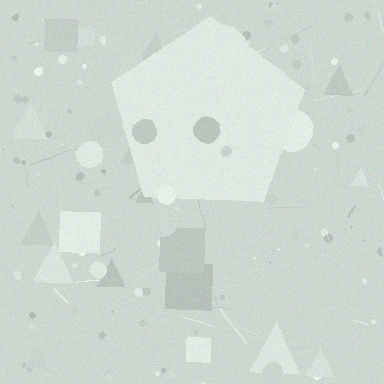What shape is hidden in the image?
A pentagon is hidden in the image.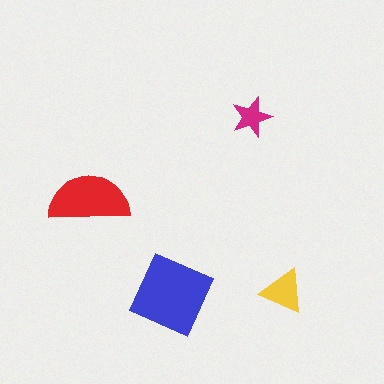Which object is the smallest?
The magenta star.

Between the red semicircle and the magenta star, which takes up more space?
The red semicircle.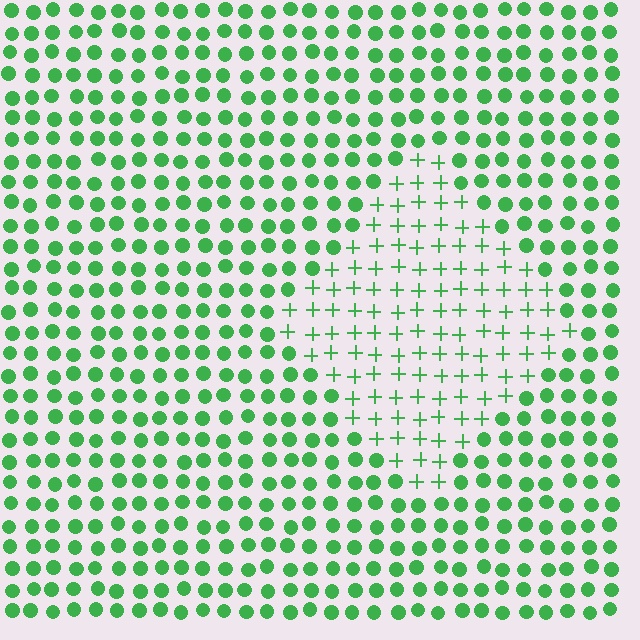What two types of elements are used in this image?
The image uses plus signs inside the diamond region and circles outside it.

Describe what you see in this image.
The image is filled with small green elements arranged in a uniform grid. A diamond-shaped region contains plus signs, while the surrounding area contains circles. The boundary is defined purely by the change in element shape.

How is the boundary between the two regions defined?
The boundary is defined by a change in element shape: plus signs inside vs. circles outside. All elements share the same color and spacing.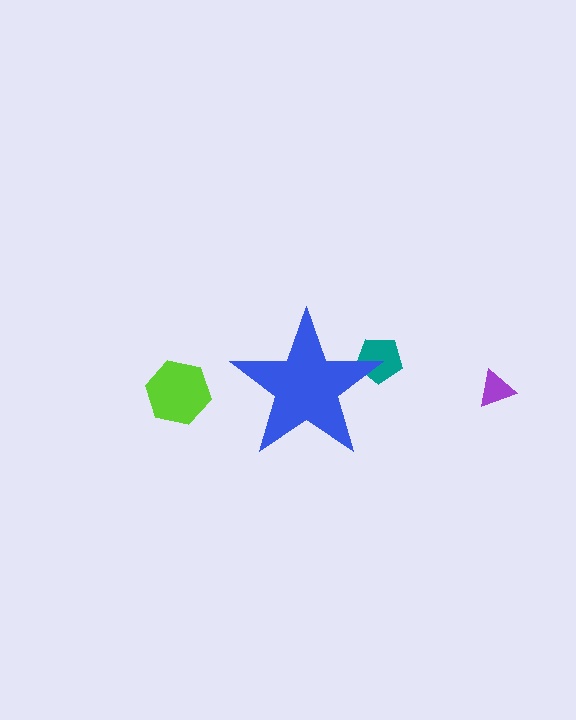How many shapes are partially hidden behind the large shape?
1 shape is partially hidden.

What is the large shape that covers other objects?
A blue star.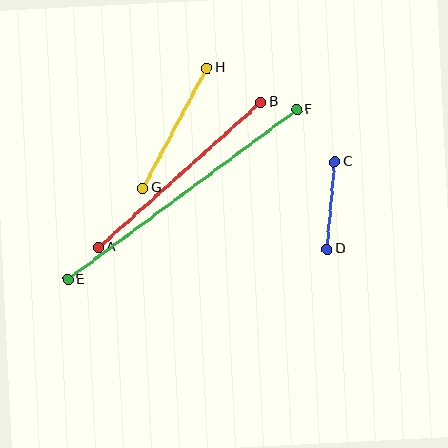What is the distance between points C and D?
The distance is approximately 88 pixels.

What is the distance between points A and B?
The distance is approximately 218 pixels.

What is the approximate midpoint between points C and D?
The midpoint is at approximately (331, 206) pixels.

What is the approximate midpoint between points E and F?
The midpoint is at approximately (182, 195) pixels.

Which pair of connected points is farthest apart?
Points E and F are farthest apart.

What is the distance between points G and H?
The distance is approximately 136 pixels.